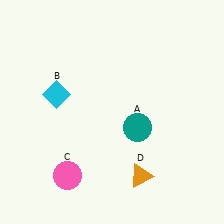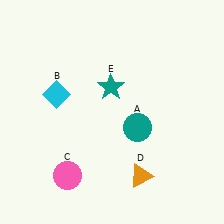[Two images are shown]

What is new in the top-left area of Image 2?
A teal star (E) was added in the top-left area of Image 2.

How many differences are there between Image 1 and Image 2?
There is 1 difference between the two images.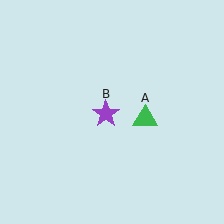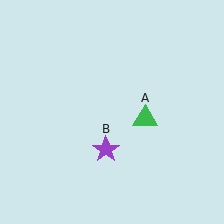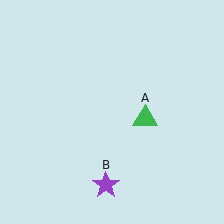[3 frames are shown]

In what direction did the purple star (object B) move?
The purple star (object B) moved down.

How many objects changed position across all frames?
1 object changed position: purple star (object B).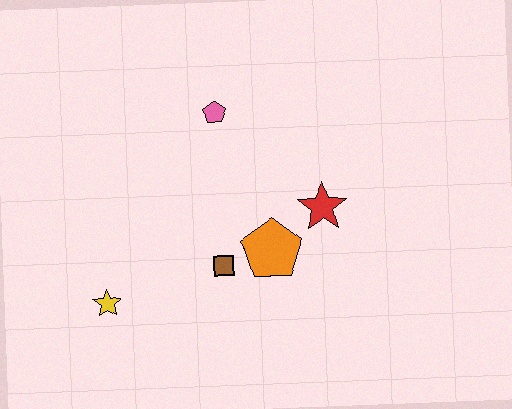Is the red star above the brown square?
Yes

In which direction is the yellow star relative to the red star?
The yellow star is to the left of the red star.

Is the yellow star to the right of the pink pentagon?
No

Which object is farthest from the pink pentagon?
The yellow star is farthest from the pink pentagon.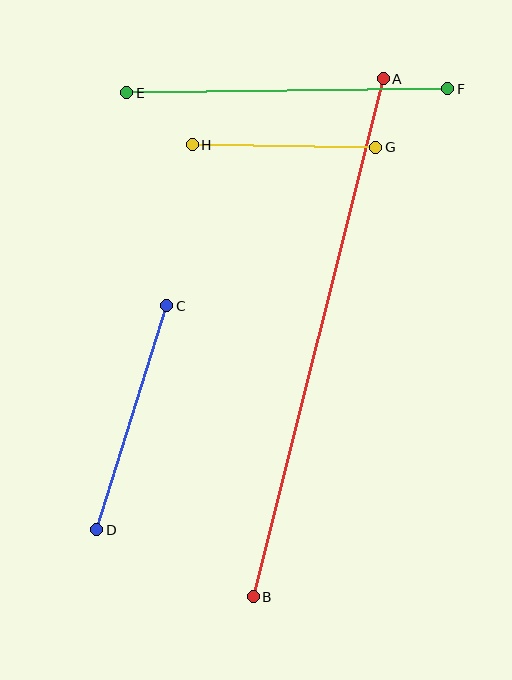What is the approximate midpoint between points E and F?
The midpoint is at approximately (287, 91) pixels.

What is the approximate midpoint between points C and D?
The midpoint is at approximately (132, 418) pixels.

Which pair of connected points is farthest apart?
Points A and B are farthest apart.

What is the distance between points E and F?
The distance is approximately 321 pixels.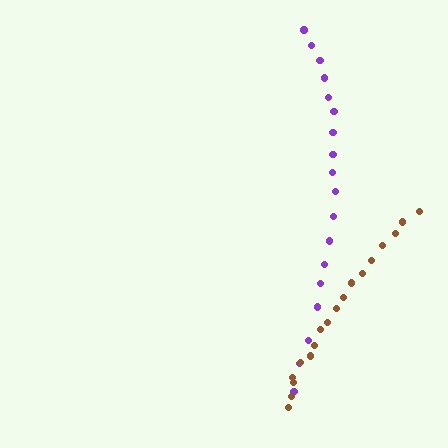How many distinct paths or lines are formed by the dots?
There are 2 distinct paths.